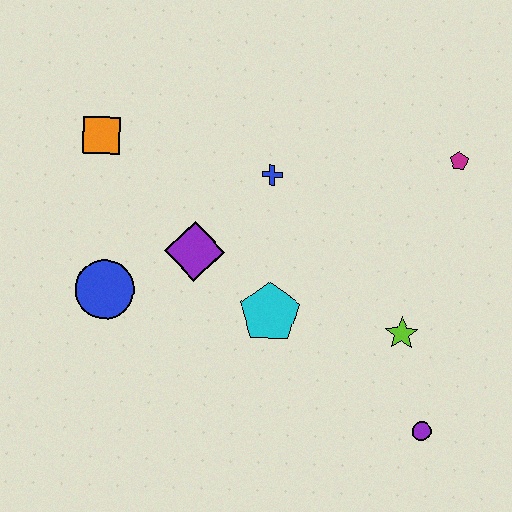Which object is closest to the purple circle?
The lime star is closest to the purple circle.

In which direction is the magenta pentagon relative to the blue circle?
The magenta pentagon is to the right of the blue circle.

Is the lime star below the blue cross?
Yes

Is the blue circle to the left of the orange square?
No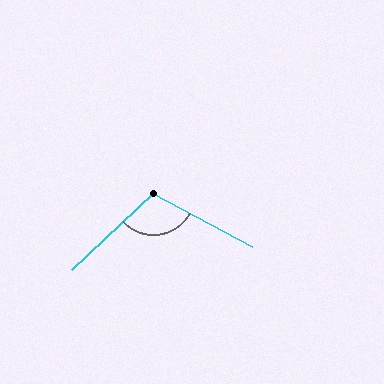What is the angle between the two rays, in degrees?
Approximately 109 degrees.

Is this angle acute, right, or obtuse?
It is obtuse.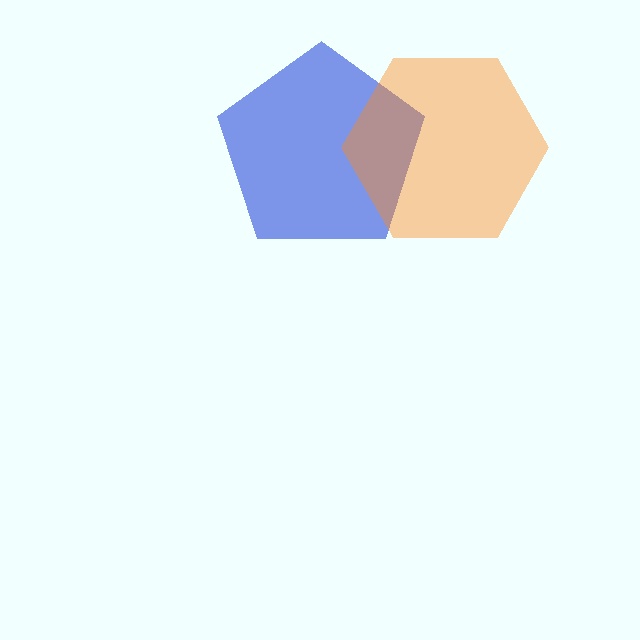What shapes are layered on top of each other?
The layered shapes are: a blue pentagon, an orange hexagon.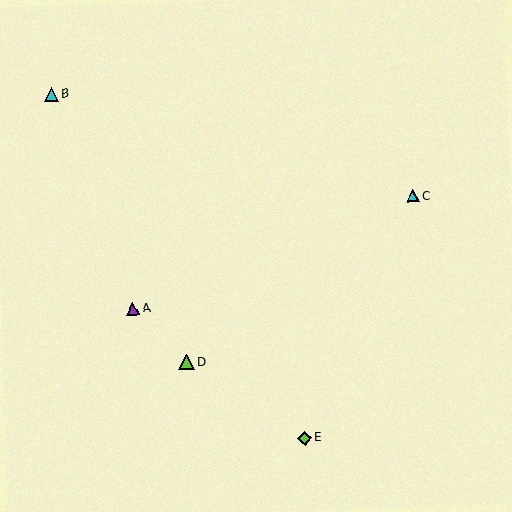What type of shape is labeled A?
Shape A is a purple triangle.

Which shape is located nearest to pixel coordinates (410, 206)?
The cyan triangle (labeled C) at (413, 196) is nearest to that location.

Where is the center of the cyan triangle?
The center of the cyan triangle is at (413, 196).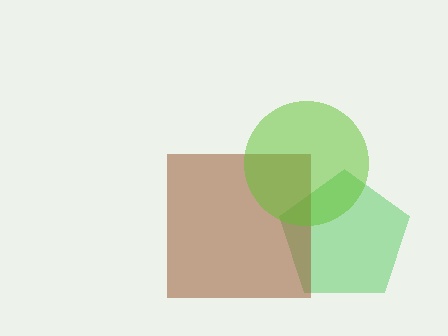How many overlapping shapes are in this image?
There are 3 overlapping shapes in the image.